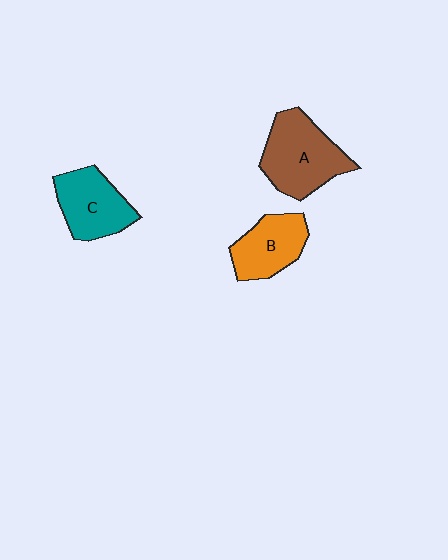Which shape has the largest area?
Shape A (brown).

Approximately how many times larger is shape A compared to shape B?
Approximately 1.4 times.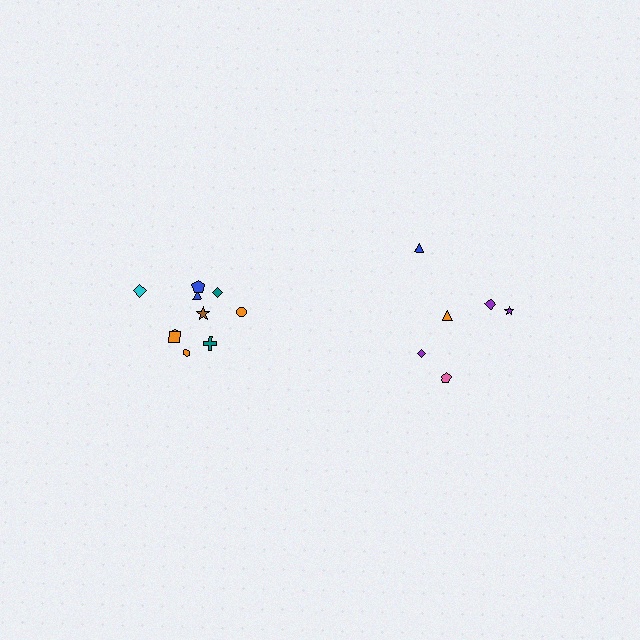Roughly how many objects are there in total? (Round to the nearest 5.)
Roughly 15 objects in total.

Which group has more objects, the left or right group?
The left group.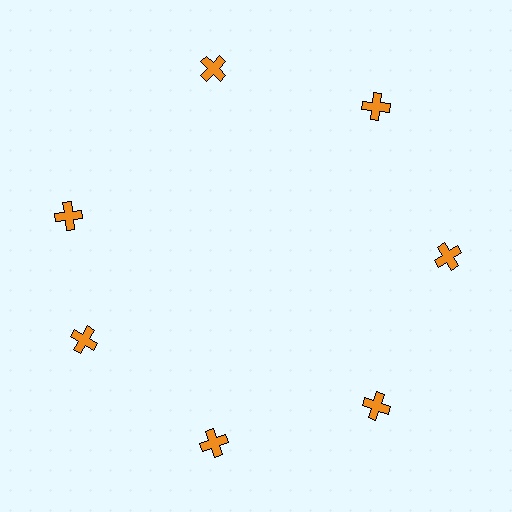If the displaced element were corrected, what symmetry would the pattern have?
It would have 7-fold rotational symmetry — the pattern would map onto itself every 51 degrees.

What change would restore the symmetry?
The symmetry would be restored by rotating it back into even spacing with its neighbors so that all 7 crosses sit at equal angles and equal distance from the center.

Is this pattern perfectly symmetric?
No. The 7 orange crosses are arranged in a ring, but one element near the 10 o'clock position is rotated out of alignment along the ring, breaking the 7-fold rotational symmetry.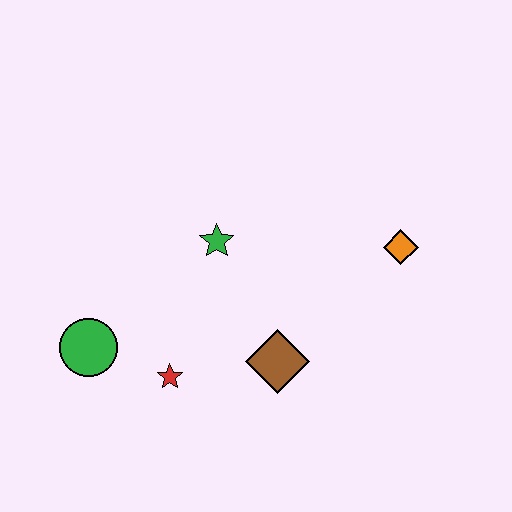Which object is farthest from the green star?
The orange diamond is farthest from the green star.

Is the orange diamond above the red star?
Yes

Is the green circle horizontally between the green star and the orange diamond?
No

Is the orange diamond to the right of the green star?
Yes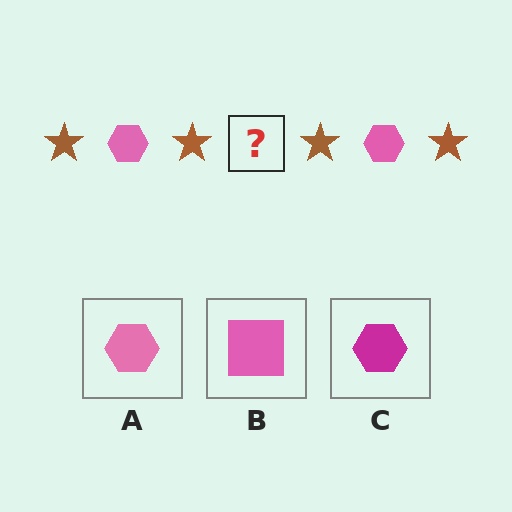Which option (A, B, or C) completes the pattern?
A.